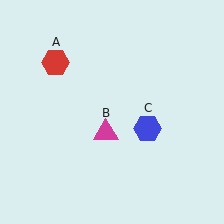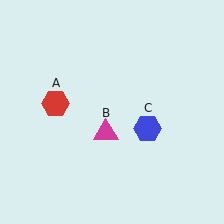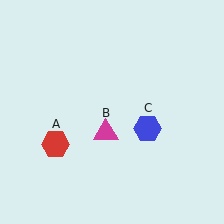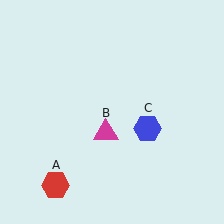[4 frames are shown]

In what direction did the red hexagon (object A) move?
The red hexagon (object A) moved down.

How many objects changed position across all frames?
1 object changed position: red hexagon (object A).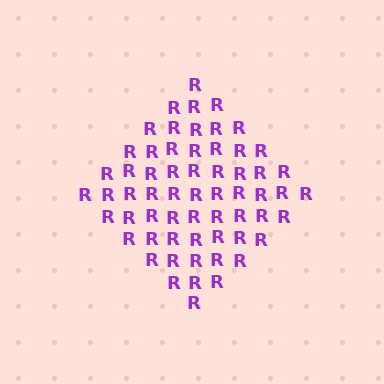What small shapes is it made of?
It is made of small letter R's.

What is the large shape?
The large shape is a diamond.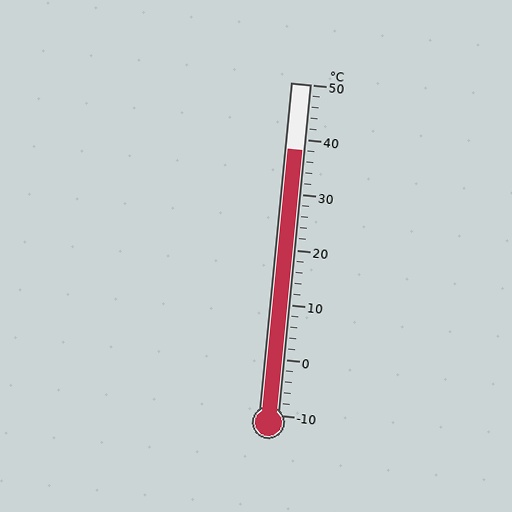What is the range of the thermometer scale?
The thermometer scale ranges from -10°C to 50°C.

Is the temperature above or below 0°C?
The temperature is above 0°C.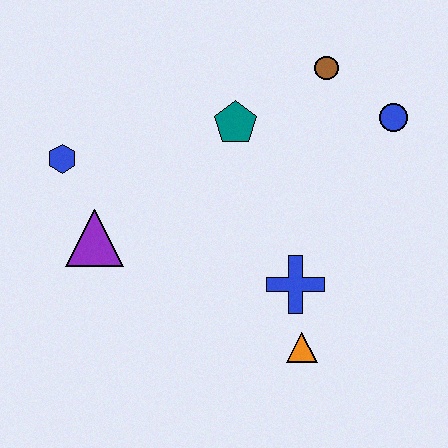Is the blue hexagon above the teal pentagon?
No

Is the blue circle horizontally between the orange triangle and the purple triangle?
No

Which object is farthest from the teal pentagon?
The orange triangle is farthest from the teal pentagon.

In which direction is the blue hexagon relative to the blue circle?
The blue hexagon is to the left of the blue circle.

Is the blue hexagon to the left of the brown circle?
Yes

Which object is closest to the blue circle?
The brown circle is closest to the blue circle.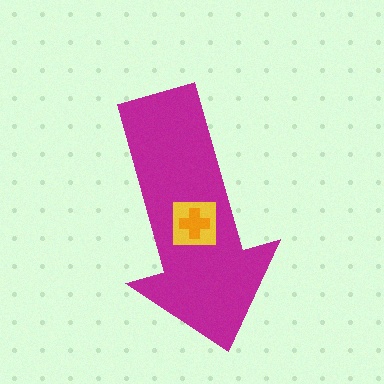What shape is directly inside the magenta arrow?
The yellow square.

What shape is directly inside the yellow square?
The orange cross.